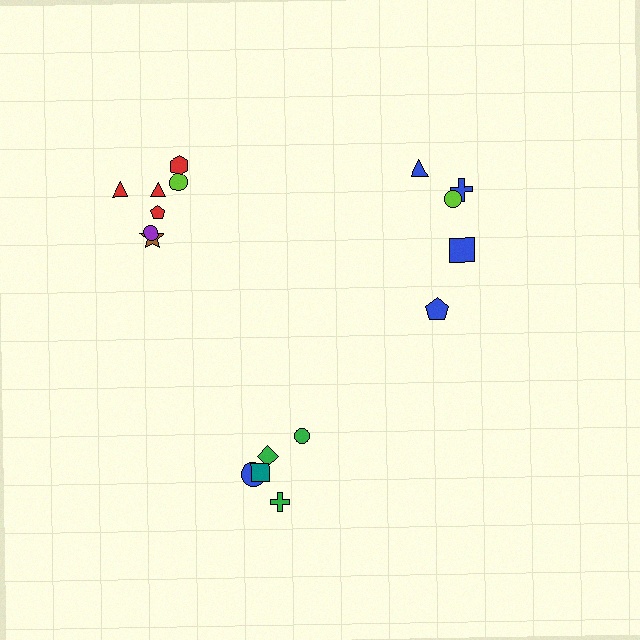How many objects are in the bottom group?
There are 5 objects.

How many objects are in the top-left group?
There are 7 objects.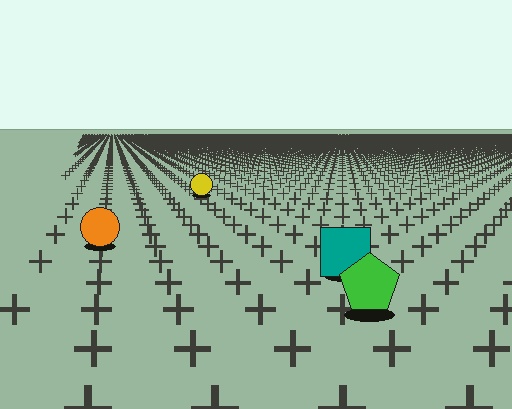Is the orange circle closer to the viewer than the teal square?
No. The teal square is closer — you can tell from the texture gradient: the ground texture is coarser near it.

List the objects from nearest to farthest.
From nearest to farthest: the green pentagon, the teal square, the orange circle, the yellow circle.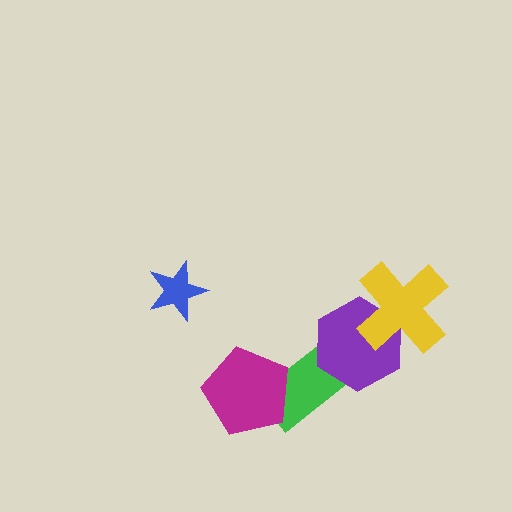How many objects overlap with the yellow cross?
1 object overlaps with the yellow cross.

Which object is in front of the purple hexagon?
The yellow cross is in front of the purple hexagon.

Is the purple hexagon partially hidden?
Yes, it is partially covered by another shape.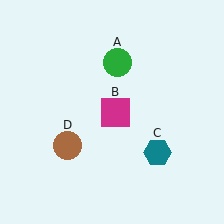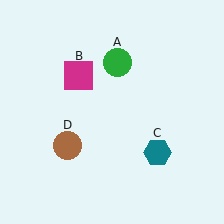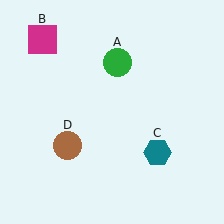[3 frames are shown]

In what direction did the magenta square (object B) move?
The magenta square (object B) moved up and to the left.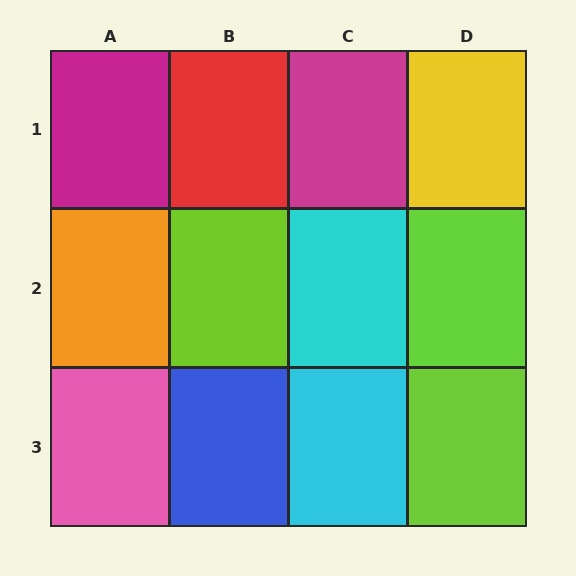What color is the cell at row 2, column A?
Orange.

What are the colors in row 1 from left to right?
Magenta, red, magenta, yellow.